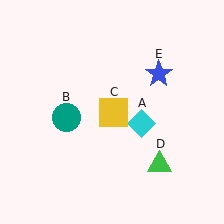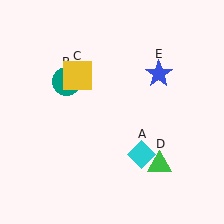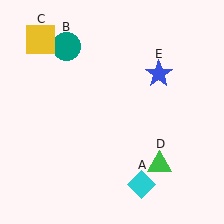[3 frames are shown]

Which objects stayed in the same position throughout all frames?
Green triangle (object D) and blue star (object E) remained stationary.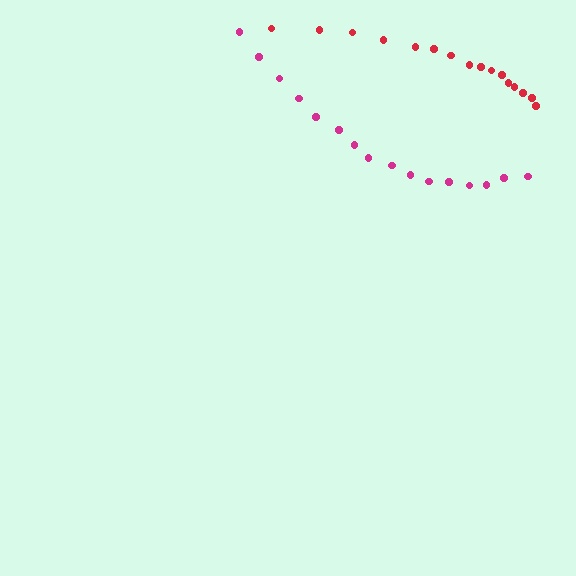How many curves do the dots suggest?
There are 2 distinct paths.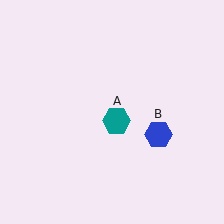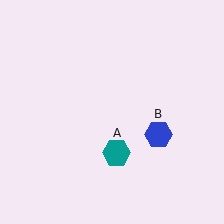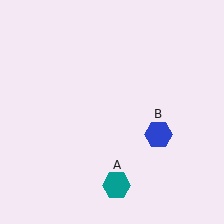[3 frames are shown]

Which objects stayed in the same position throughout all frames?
Blue hexagon (object B) remained stationary.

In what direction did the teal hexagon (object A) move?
The teal hexagon (object A) moved down.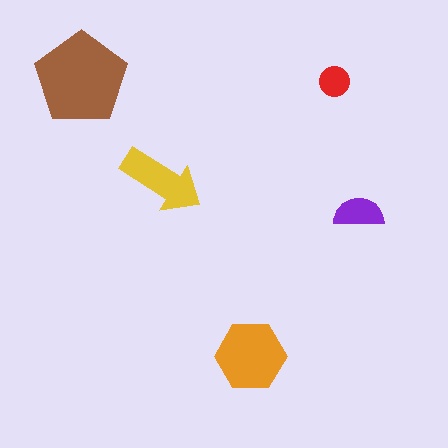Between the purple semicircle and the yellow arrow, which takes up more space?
The yellow arrow.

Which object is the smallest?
The red circle.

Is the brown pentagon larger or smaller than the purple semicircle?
Larger.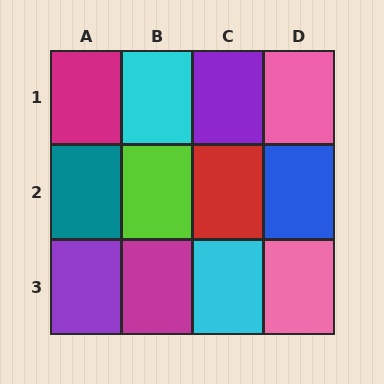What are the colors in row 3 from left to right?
Purple, magenta, cyan, pink.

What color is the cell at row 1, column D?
Pink.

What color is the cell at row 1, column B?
Cyan.